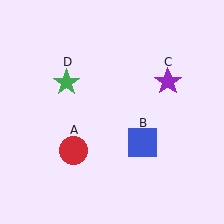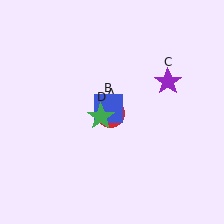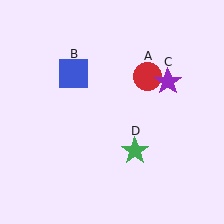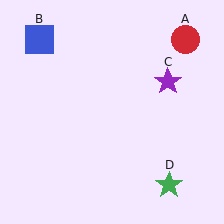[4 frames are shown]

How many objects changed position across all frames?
3 objects changed position: red circle (object A), blue square (object B), green star (object D).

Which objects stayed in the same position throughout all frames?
Purple star (object C) remained stationary.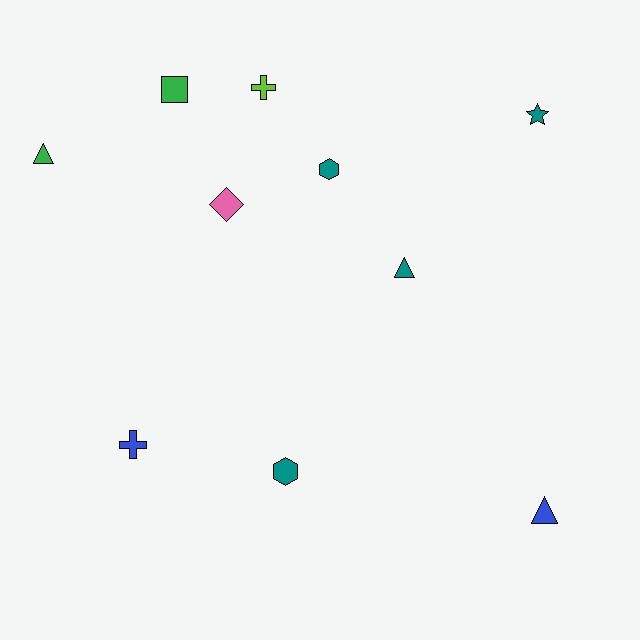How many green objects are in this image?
There are 2 green objects.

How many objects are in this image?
There are 10 objects.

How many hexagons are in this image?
There are 2 hexagons.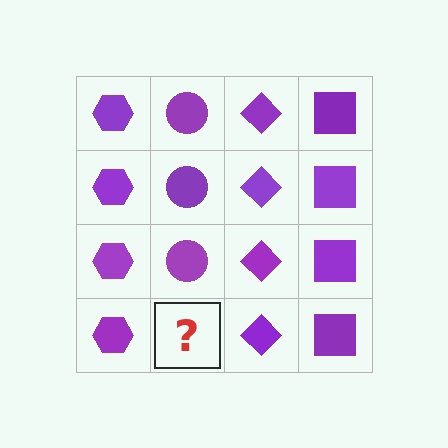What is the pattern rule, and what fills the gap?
The rule is that each column has a consistent shape. The gap should be filled with a purple circle.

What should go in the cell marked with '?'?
The missing cell should contain a purple circle.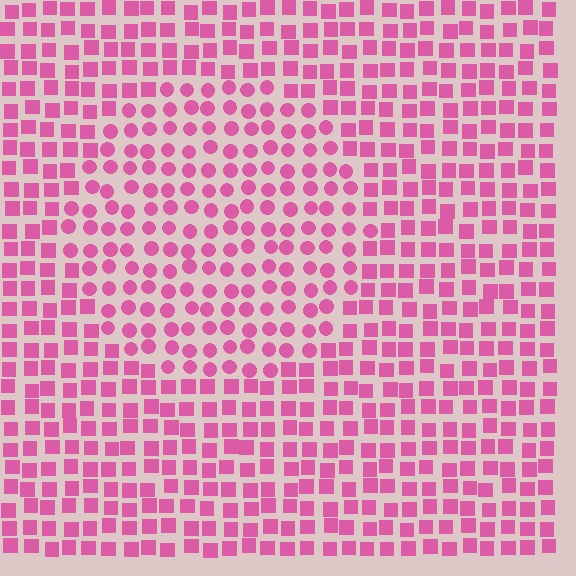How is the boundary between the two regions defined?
The boundary is defined by a change in element shape: circles inside vs. squares outside. All elements share the same color and spacing.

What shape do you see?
I see a circle.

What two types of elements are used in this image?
The image uses circles inside the circle region and squares outside it.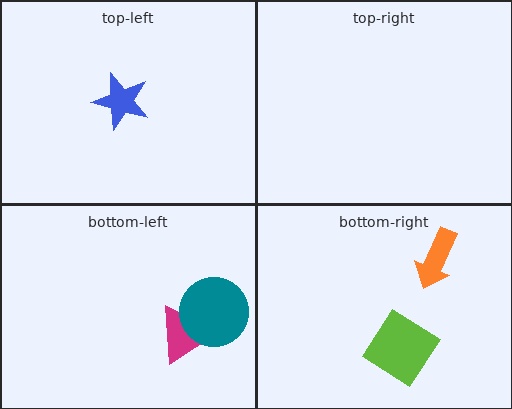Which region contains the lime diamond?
The bottom-right region.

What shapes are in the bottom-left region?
The magenta triangle, the teal circle.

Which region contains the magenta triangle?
The bottom-left region.